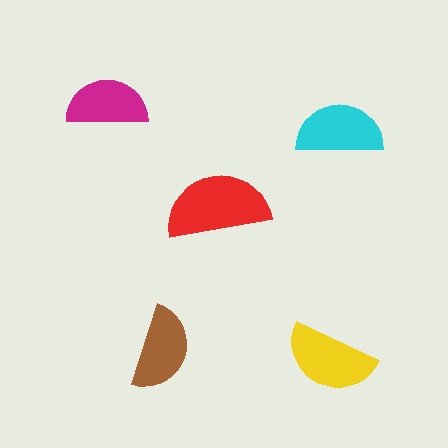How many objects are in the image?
There are 5 objects in the image.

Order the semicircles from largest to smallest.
the red one, the yellow one, the cyan one, the brown one, the magenta one.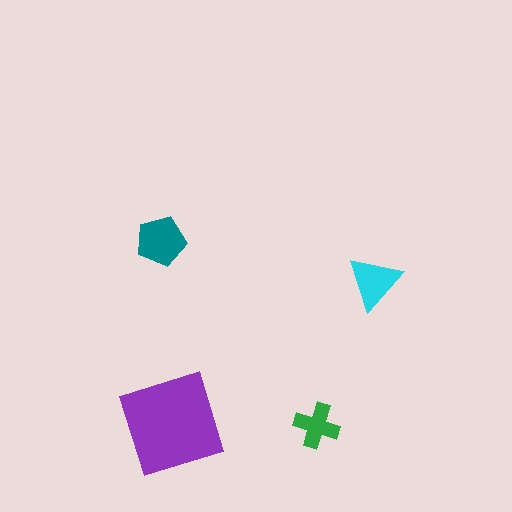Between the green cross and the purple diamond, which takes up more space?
The purple diamond.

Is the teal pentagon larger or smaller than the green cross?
Larger.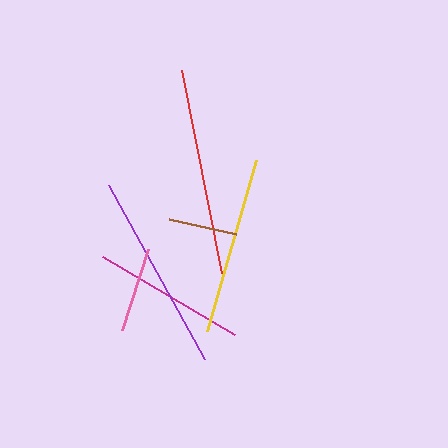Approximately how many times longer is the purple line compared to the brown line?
The purple line is approximately 2.9 times the length of the brown line.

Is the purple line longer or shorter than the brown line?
The purple line is longer than the brown line.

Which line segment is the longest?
The red line is the longest at approximately 207 pixels.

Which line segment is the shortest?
The brown line is the shortest at approximately 69 pixels.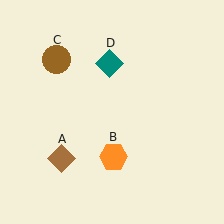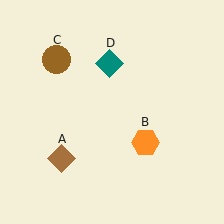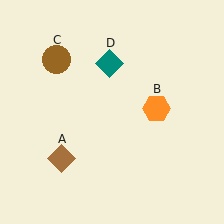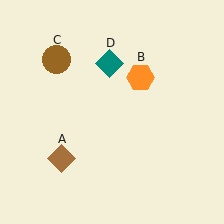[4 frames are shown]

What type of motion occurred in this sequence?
The orange hexagon (object B) rotated counterclockwise around the center of the scene.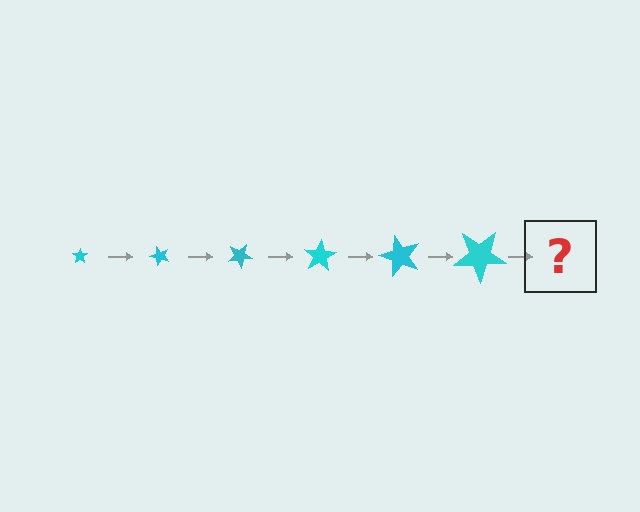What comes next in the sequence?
The next element should be a star, larger than the previous one and rotated 300 degrees from the start.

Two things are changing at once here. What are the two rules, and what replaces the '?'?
The two rules are that the star grows larger each step and it rotates 50 degrees each step. The '?' should be a star, larger than the previous one and rotated 300 degrees from the start.